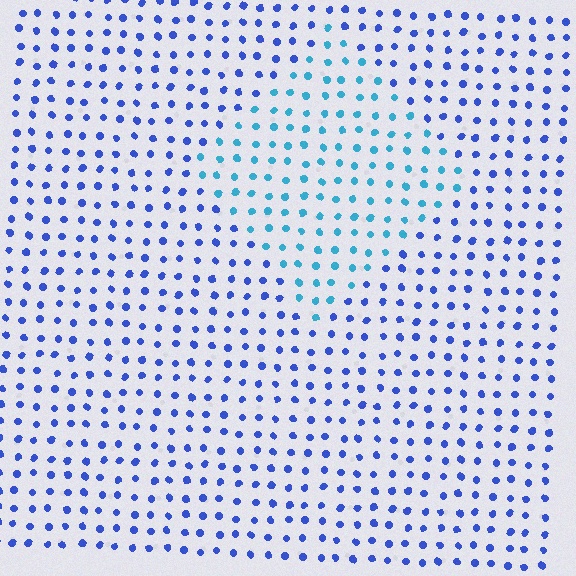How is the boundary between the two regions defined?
The boundary is defined purely by a slight shift in hue (about 36 degrees). Spacing, size, and orientation are identical on both sides.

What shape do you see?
I see a diamond.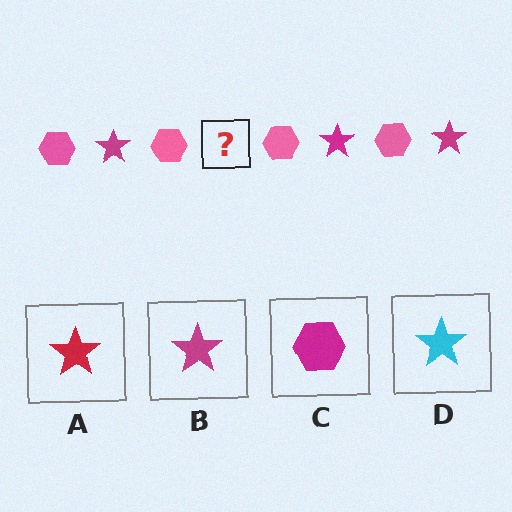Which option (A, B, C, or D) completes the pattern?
B.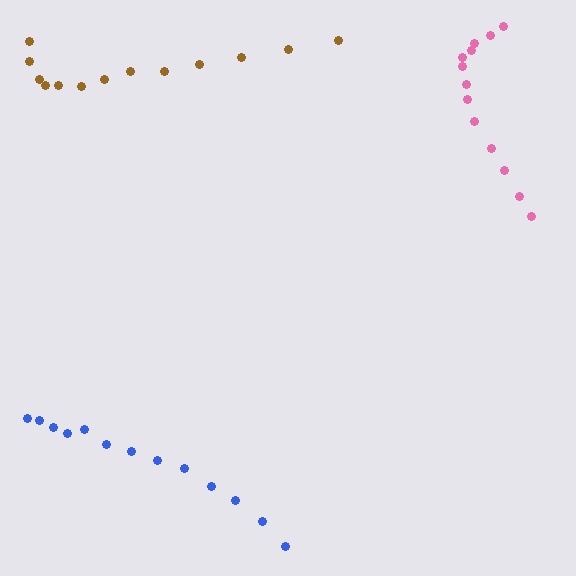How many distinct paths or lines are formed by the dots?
There are 3 distinct paths.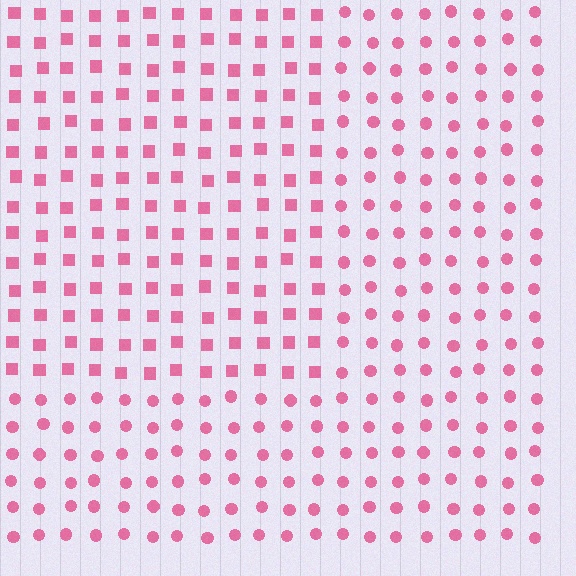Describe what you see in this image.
The image is filled with small pink elements arranged in a uniform grid. A rectangle-shaped region contains squares, while the surrounding area contains circles. The boundary is defined purely by the change in element shape.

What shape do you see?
I see a rectangle.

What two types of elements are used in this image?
The image uses squares inside the rectangle region and circles outside it.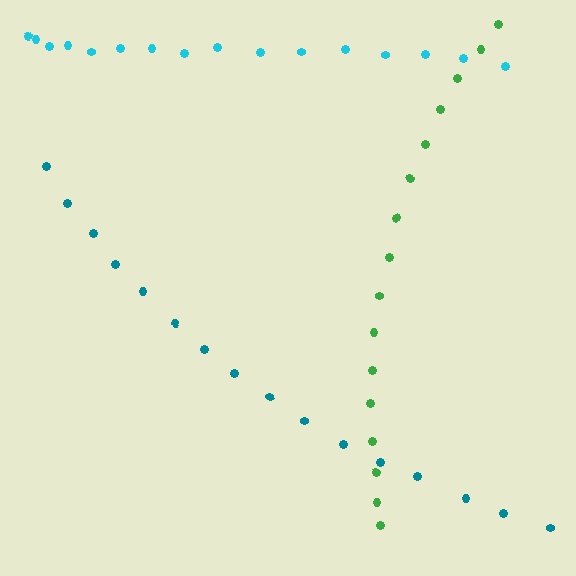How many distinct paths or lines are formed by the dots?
There are 3 distinct paths.